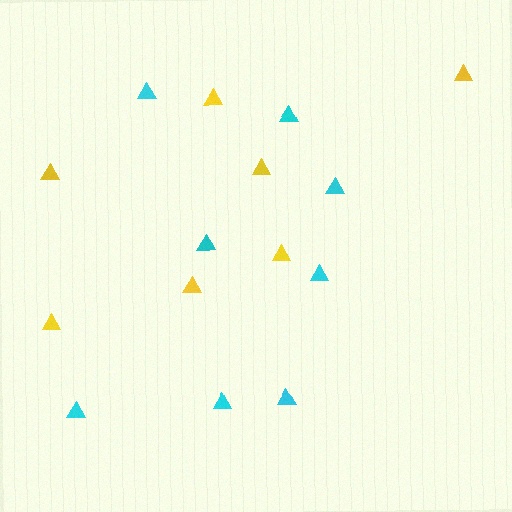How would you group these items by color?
There are 2 groups: one group of yellow triangles (7) and one group of cyan triangles (8).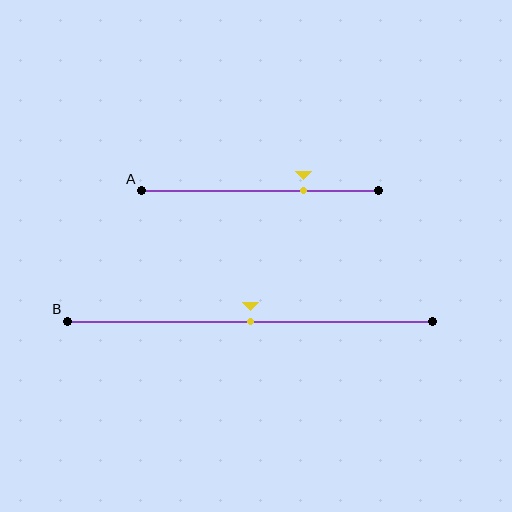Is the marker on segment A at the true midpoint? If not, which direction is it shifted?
No, the marker on segment A is shifted to the right by about 18% of the segment length.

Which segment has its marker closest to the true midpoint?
Segment B has its marker closest to the true midpoint.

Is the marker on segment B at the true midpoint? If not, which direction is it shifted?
Yes, the marker on segment B is at the true midpoint.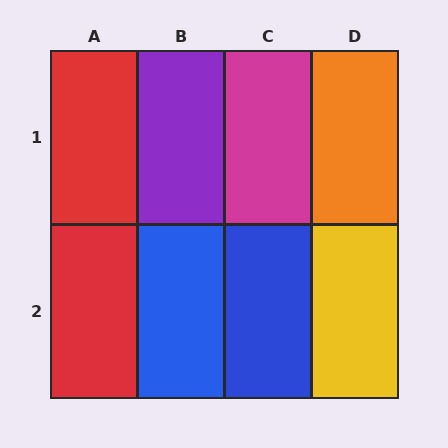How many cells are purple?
1 cell is purple.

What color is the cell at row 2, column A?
Red.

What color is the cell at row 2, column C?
Blue.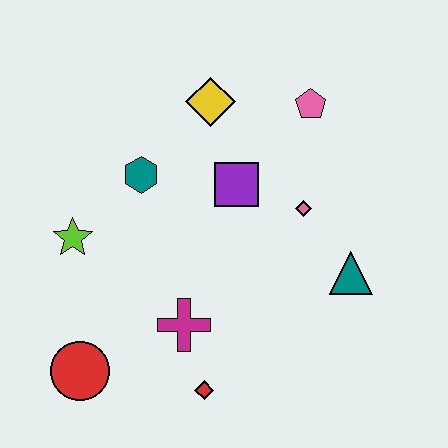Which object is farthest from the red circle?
The pink pentagon is farthest from the red circle.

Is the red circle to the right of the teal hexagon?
No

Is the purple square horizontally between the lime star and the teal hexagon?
No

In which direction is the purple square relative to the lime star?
The purple square is to the right of the lime star.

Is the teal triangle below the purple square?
Yes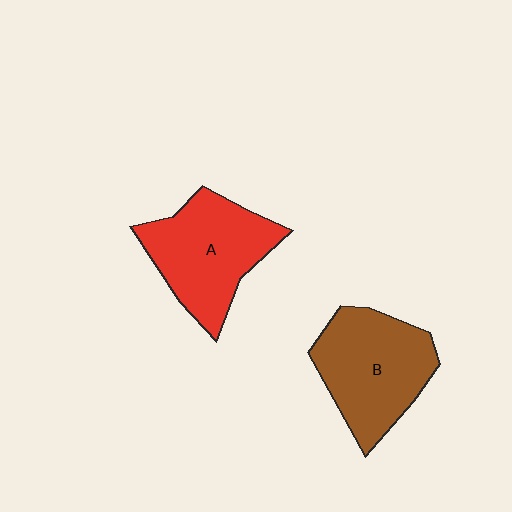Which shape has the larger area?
Shape B (brown).